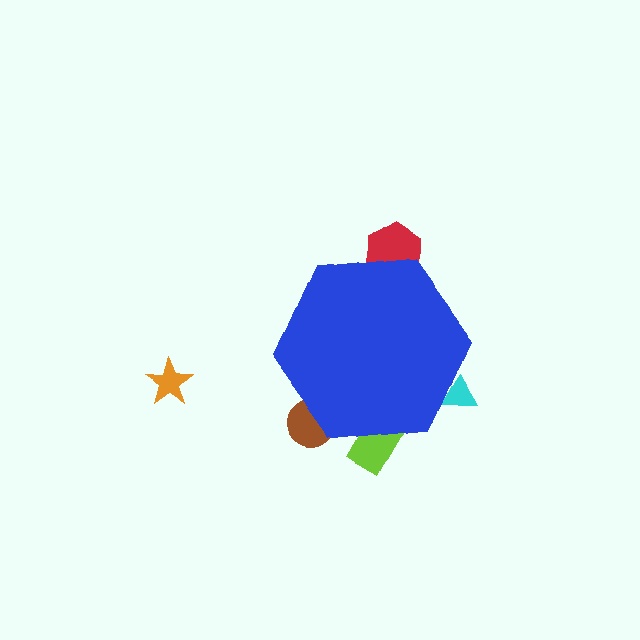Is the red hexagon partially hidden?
Yes, the red hexagon is partially hidden behind the blue hexagon.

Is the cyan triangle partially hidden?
Yes, the cyan triangle is partially hidden behind the blue hexagon.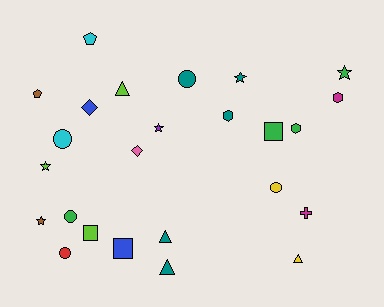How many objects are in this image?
There are 25 objects.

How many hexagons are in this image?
There are 3 hexagons.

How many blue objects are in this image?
There are 2 blue objects.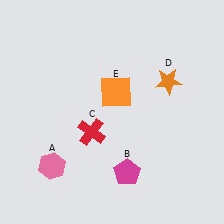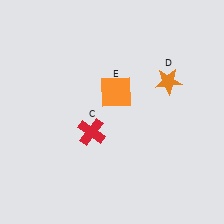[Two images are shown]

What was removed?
The pink hexagon (A), the magenta pentagon (B) were removed in Image 2.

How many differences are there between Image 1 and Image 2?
There are 2 differences between the two images.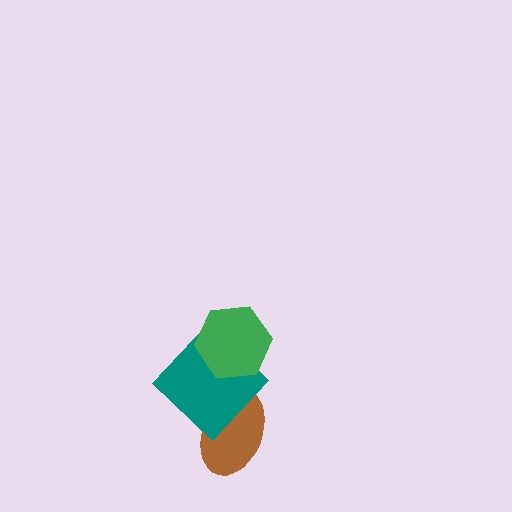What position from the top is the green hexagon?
The green hexagon is 1st from the top.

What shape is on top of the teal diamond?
The green hexagon is on top of the teal diamond.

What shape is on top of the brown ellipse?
The teal diamond is on top of the brown ellipse.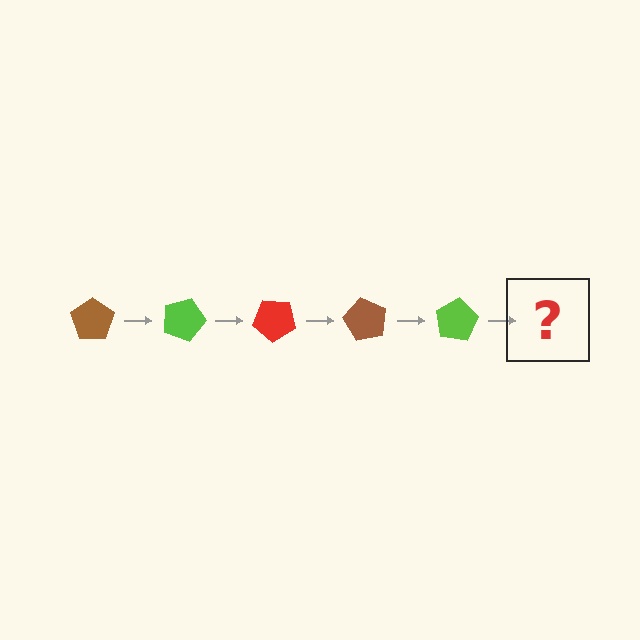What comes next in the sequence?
The next element should be a red pentagon, rotated 100 degrees from the start.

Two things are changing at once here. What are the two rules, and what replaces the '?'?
The two rules are that it rotates 20 degrees each step and the color cycles through brown, lime, and red. The '?' should be a red pentagon, rotated 100 degrees from the start.